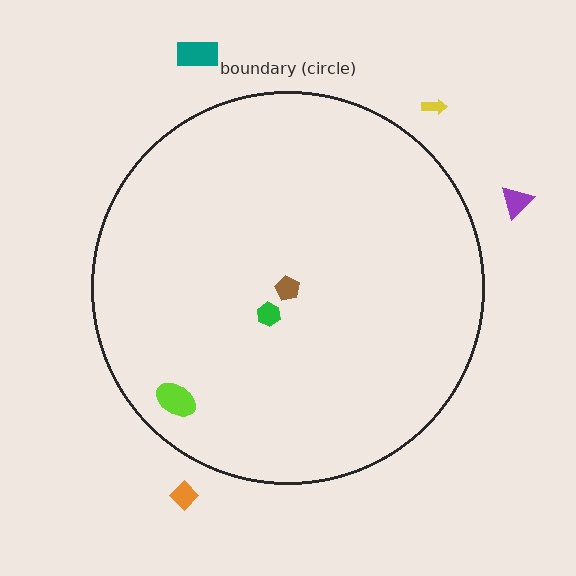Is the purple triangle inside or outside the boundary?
Outside.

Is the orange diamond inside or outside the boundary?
Outside.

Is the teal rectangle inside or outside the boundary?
Outside.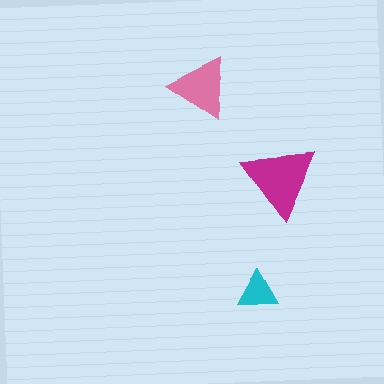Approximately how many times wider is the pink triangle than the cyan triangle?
About 1.5 times wider.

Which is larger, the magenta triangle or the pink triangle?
The magenta one.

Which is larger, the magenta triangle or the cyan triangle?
The magenta one.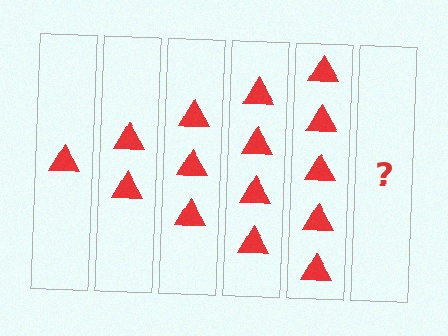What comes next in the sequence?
The next element should be 6 triangles.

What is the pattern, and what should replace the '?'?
The pattern is that each step adds one more triangle. The '?' should be 6 triangles.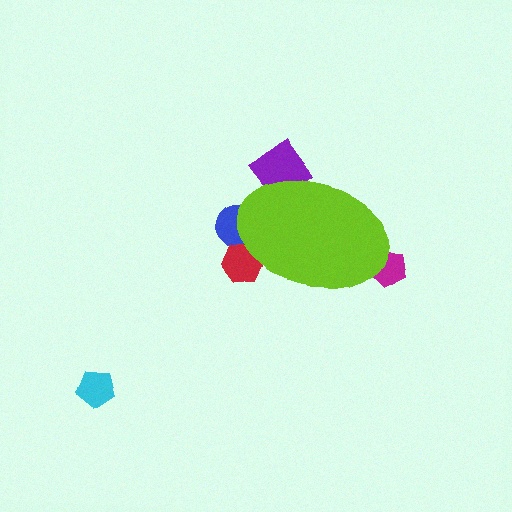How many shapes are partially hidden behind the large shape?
4 shapes are partially hidden.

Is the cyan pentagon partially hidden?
No, the cyan pentagon is fully visible.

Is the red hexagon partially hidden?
Yes, the red hexagon is partially hidden behind the lime ellipse.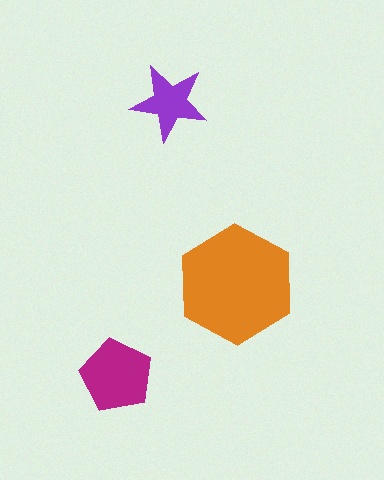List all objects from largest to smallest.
The orange hexagon, the magenta pentagon, the purple star.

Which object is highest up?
The purple star is topmost.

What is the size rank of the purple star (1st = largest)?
3rd.